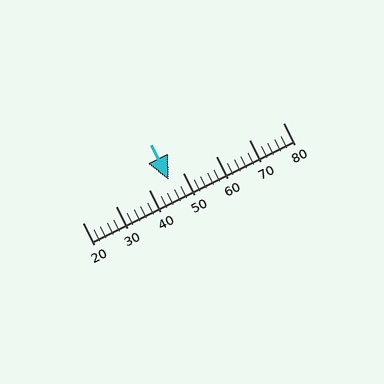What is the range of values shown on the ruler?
The ruler shows values from 20 to 80.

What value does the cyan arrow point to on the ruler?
The cyan arrow points to approximately 46.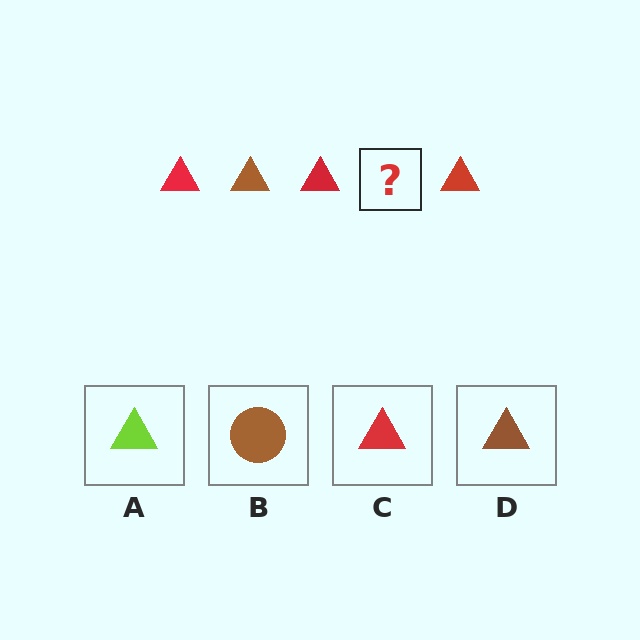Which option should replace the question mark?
Option D.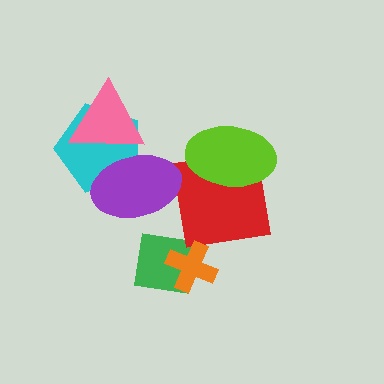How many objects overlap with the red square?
1 object overlaps with the red square.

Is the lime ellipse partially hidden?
No, no other shape covers it.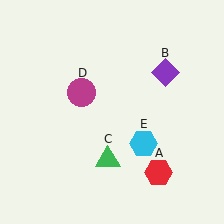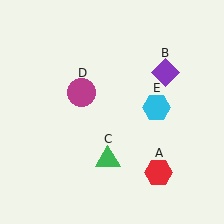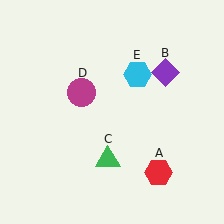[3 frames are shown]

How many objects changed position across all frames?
1 object changed position: cyan hexagon (object E).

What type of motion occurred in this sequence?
The cyan hexagon (object E) rotated counterclockwise around the center of the scene.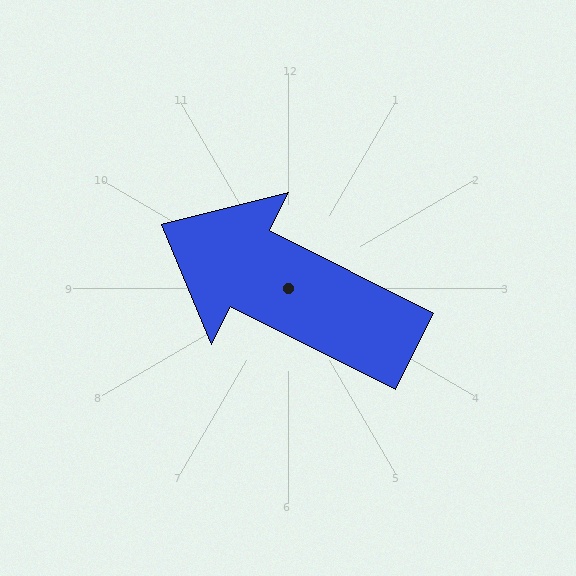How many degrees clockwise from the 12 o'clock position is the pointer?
Approximately 297 degrees.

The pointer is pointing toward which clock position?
Roughly 10 o'clock.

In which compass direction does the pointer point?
Northwest.